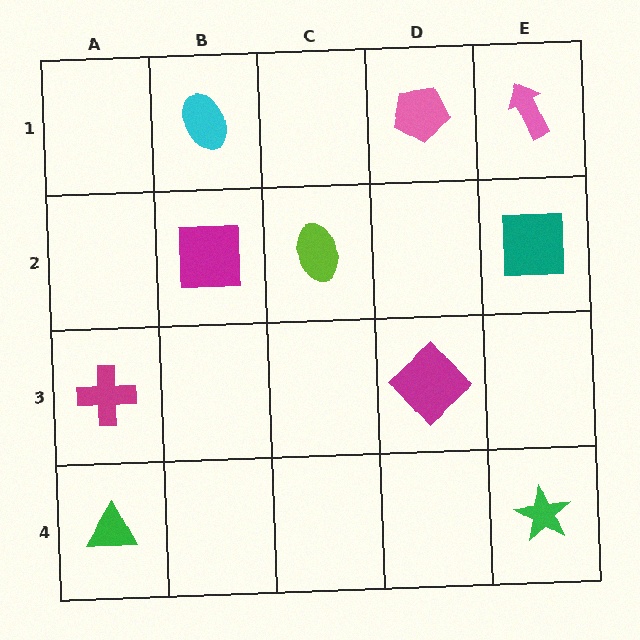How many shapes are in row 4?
2 shapes.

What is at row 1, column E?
A pink arrow.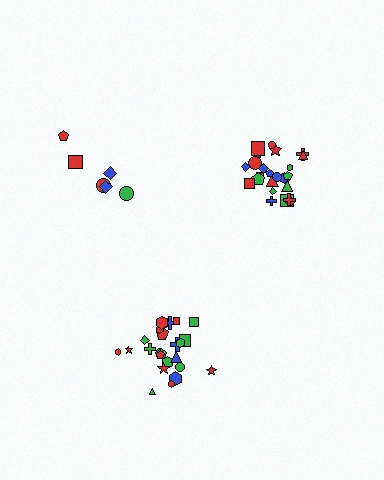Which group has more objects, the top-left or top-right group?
The top-right group.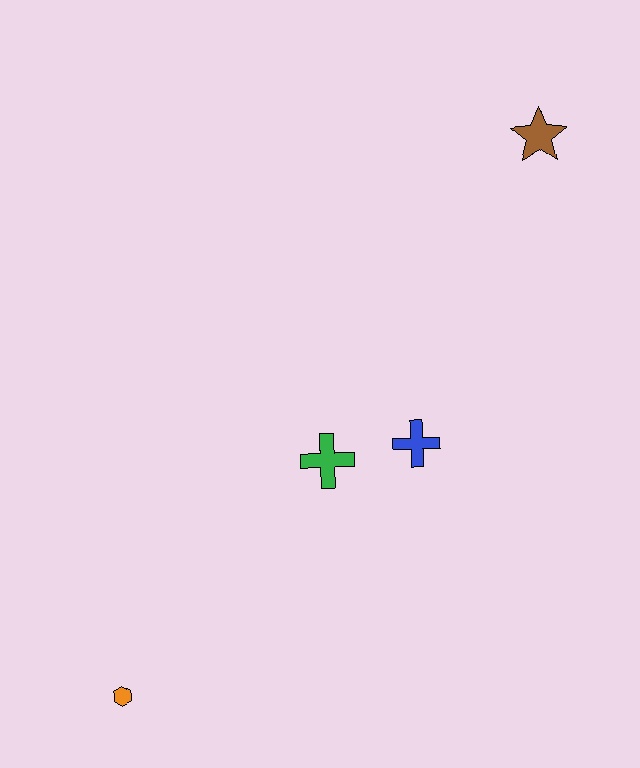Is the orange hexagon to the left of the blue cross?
Yes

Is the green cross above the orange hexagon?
Yes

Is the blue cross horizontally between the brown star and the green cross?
Yes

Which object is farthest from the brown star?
The orange hexagon is farthest from the brown star.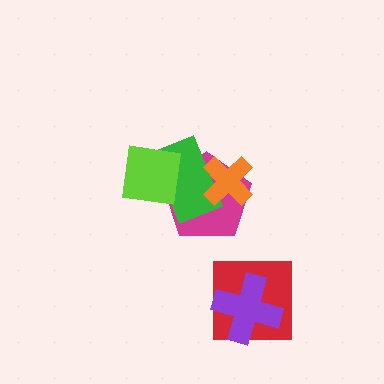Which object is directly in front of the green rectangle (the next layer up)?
The orange cross is directly in front of the green rectangle.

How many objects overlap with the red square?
1 object overlaps with the red square.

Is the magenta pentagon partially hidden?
Yes, it is partially covered by another shape.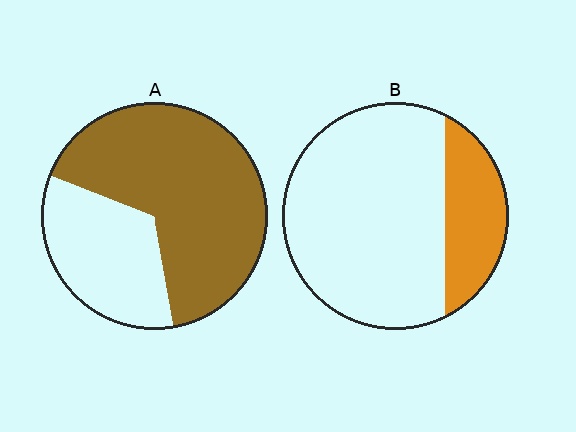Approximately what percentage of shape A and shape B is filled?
A is approximately 65% and B is approximately 25%.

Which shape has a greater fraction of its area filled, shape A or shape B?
Shape A.